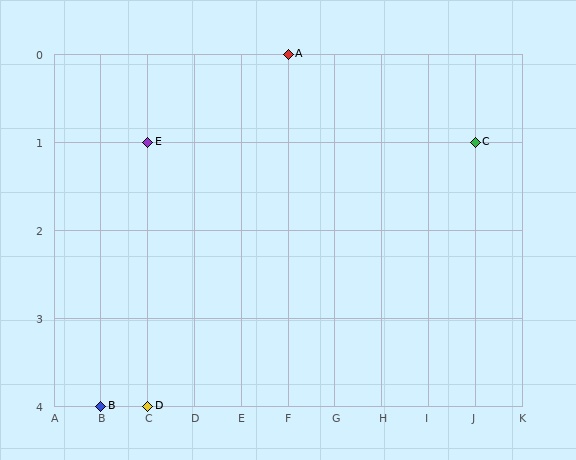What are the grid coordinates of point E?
Point E is at grid coordinates (C, 1).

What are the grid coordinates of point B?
Point B is at grid coordinates (B, 4).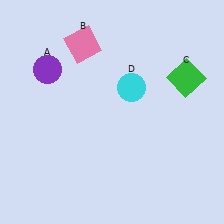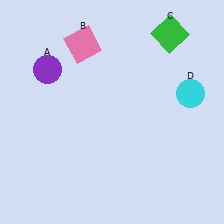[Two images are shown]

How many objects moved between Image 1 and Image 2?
2 objects moved between the two images.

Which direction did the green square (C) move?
The green square (C) moved up.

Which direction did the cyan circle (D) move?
The cyan circle (D) moved right.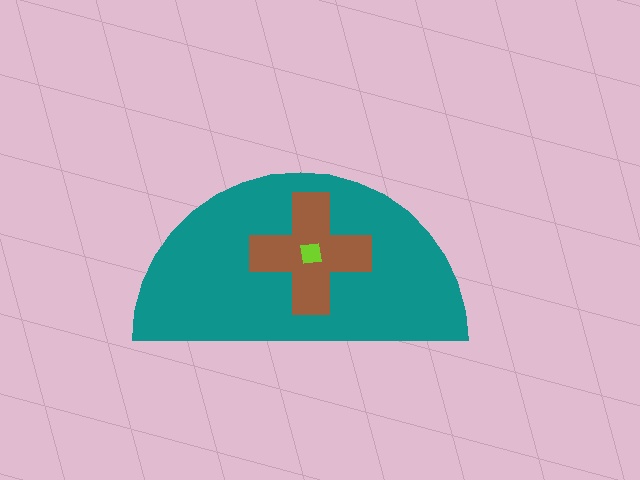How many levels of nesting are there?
3.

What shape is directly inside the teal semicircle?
The brown cross.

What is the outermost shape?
The teal semicircle.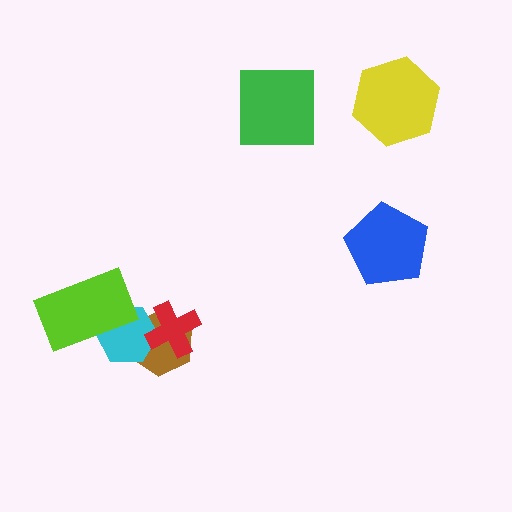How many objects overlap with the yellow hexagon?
0 objects overlap with the yellow hexagon.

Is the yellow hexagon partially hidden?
No, no other shape covers it.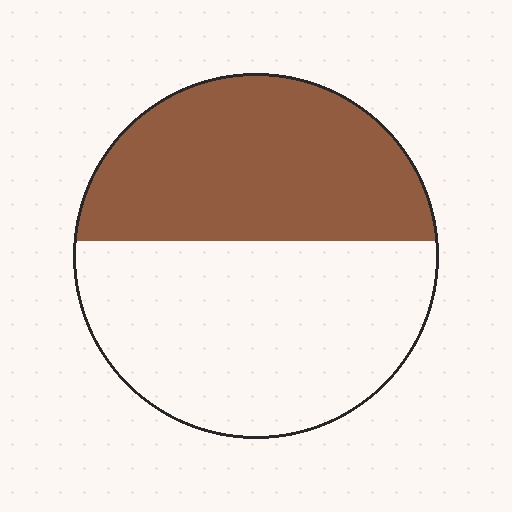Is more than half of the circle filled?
No.